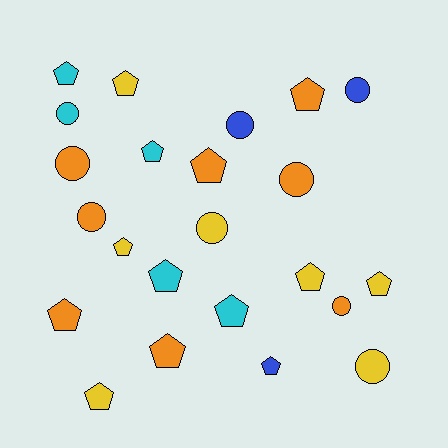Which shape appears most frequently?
Pentagon, with 14 objects.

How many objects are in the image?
There are 23 objects.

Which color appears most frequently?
Orange, with 8 objects.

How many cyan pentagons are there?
There are 4 cyan pentagons.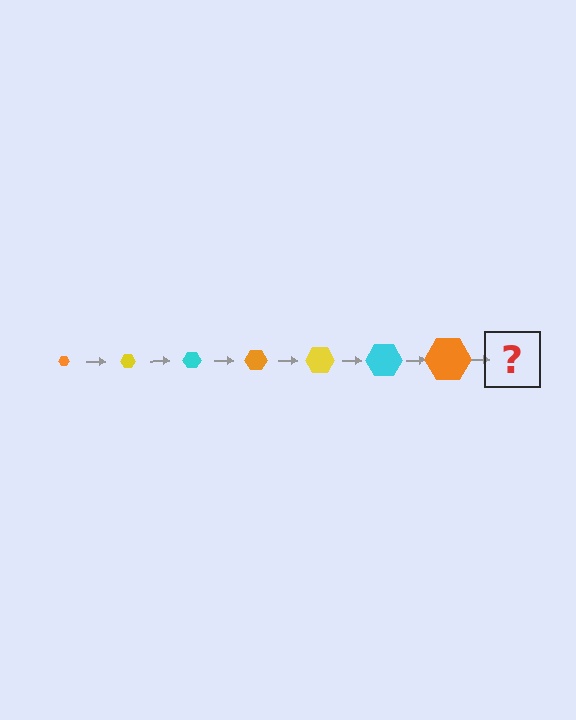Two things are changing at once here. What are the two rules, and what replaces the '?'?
The two rules are that the hexagon grows larger each step and the color cycles through orange, yellow, and cyan. The '?' should be a yellow hexagon, larger than the previous one.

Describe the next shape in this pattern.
It should be a yellow hexagon, larger than the previous one.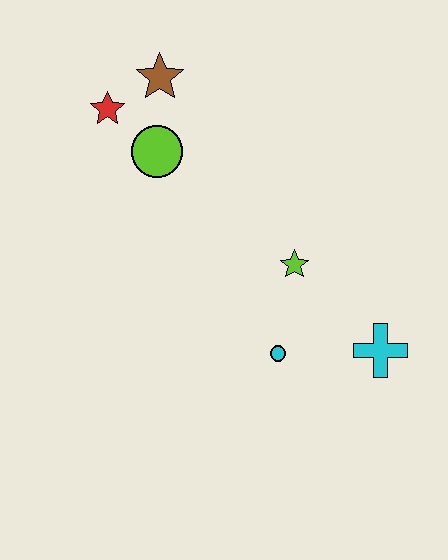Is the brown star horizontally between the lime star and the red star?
Yes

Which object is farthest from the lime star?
The red star is farthest from the lime star.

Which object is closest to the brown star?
The red star is closest to the brown star.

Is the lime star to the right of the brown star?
Yes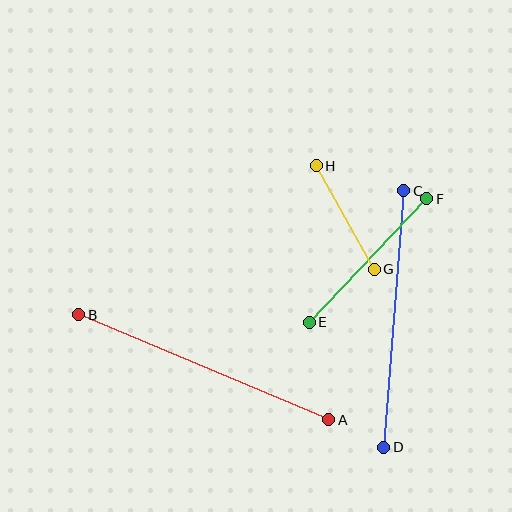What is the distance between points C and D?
The distance is approximately 257 pixels.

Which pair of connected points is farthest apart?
Points A and B are farthest apart.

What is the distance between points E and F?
The distance is approximately 170 pixels.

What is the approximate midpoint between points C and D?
The midpoint is at approximately (394, 319) pixels.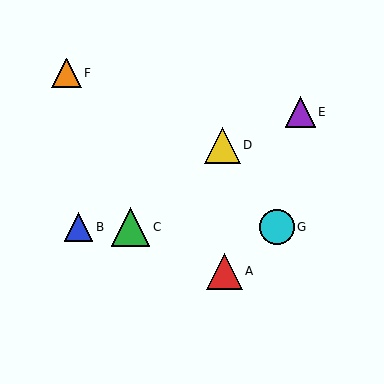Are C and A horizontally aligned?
No, C is at y≈227 and A is at y≈271.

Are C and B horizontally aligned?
Yes, both are at y≈227.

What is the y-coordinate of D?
Object D is at y≈145.